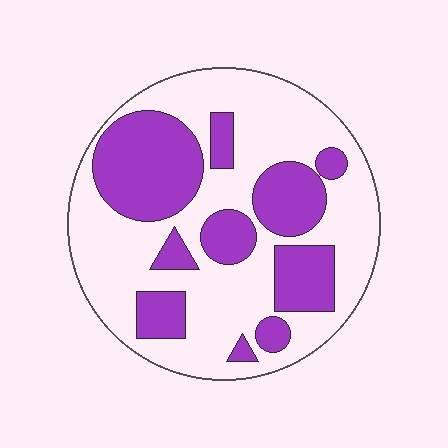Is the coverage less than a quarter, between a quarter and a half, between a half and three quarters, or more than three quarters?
Between a quarter and a half.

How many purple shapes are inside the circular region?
10.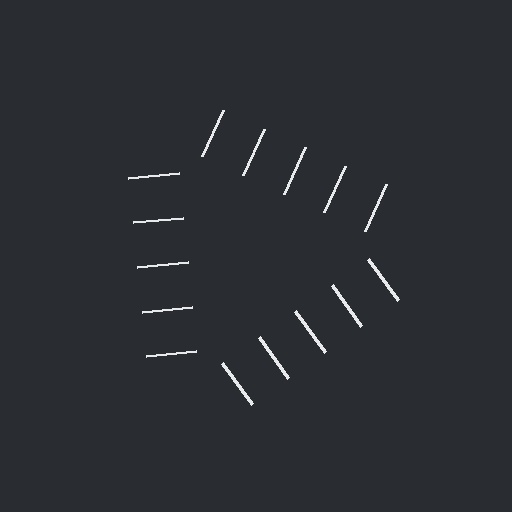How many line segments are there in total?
15 — 5 along each of the 3 edges.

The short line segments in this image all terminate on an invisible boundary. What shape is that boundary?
An illusory triangle — the line segments terminate on its edges but no continuous stroke is drawn.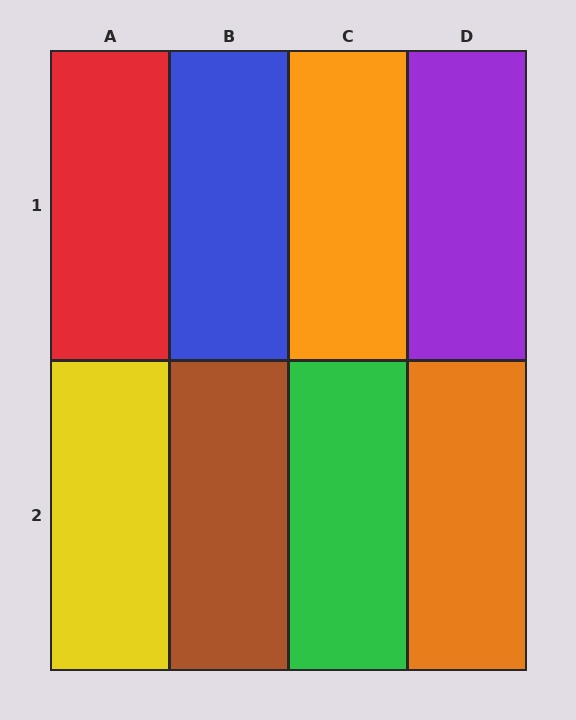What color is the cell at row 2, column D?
Orange.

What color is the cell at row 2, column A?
Yellow.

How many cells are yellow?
1 cell is yellow.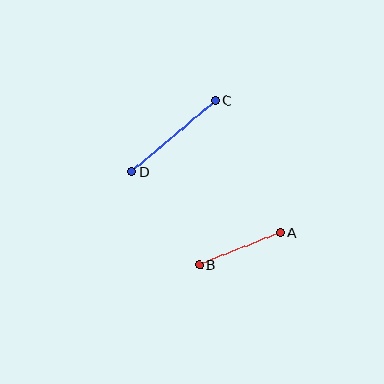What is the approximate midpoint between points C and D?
The midpoint is at approximately (173, 136) pixels.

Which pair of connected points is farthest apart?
Points C and D are farthest apart.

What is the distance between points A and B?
The distance is approximately 88 pixels.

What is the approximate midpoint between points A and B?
The midpoint is at approximately (240, 249) pixels.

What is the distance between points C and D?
The distance is approximately 110 pixels.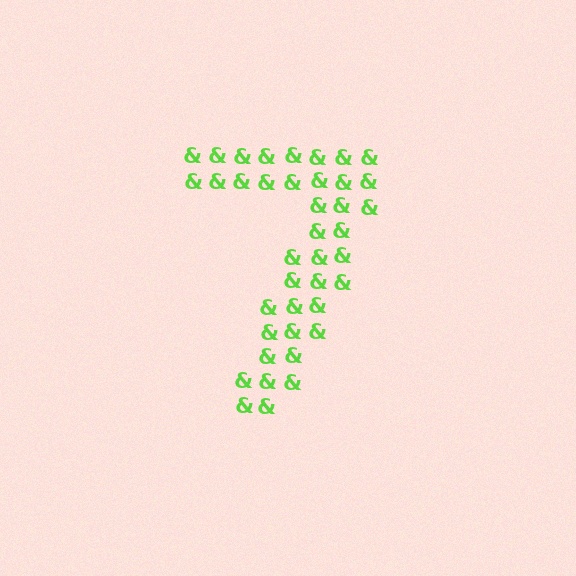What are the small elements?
The small elements are ampersands.